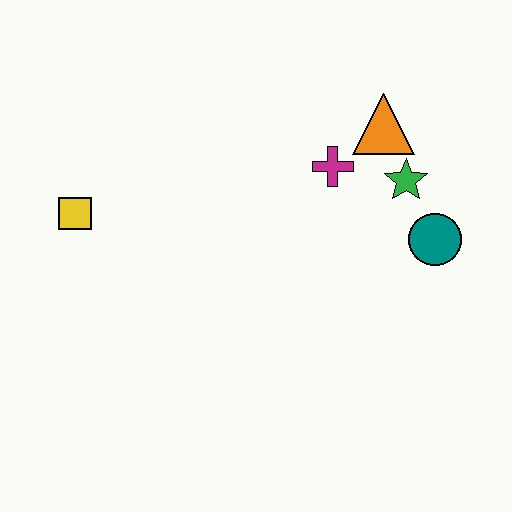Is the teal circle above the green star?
No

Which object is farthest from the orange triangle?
The yellow square is farthest from the orange triangle.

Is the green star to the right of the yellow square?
Yes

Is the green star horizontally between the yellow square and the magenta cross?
No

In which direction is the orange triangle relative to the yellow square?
The orange triangle is to the right of the yellow square.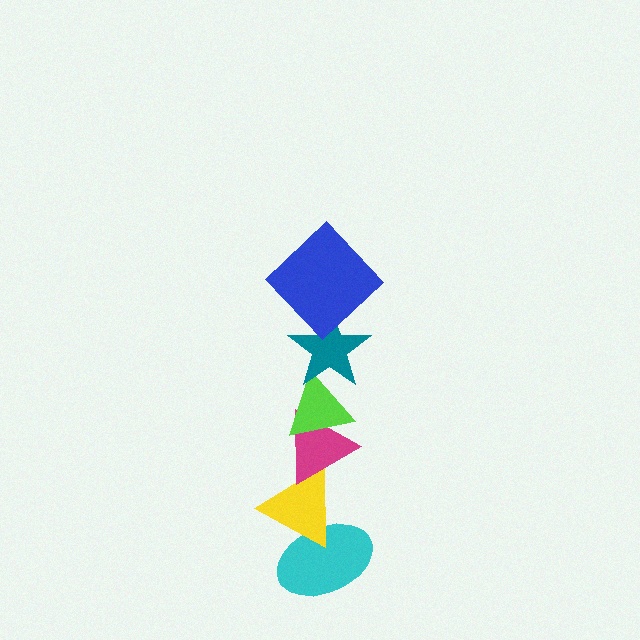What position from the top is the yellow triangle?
The yellow triangle is 5th from the top.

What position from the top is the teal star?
The teal star is 2nd from the top.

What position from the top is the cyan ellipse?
The cyan ellipse is 6th from the top.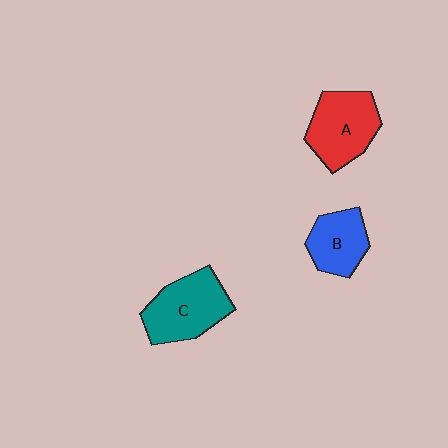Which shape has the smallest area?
Shape B (blue).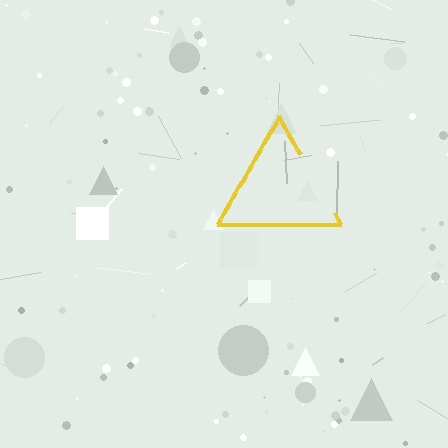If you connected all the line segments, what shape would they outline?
They would outline a triangle.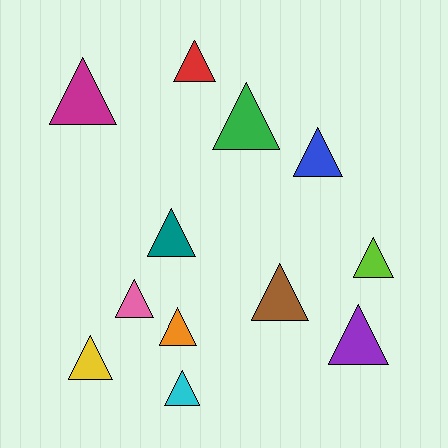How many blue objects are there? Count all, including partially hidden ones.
There is 1 blue object.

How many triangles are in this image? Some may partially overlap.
There are 12 triangles.